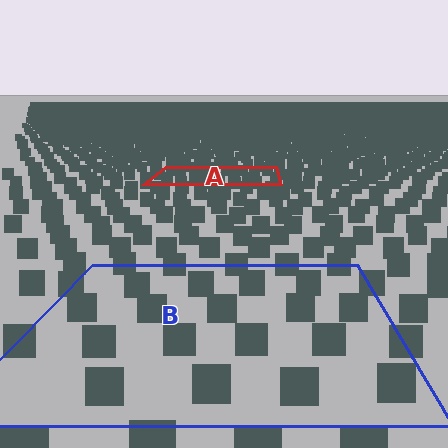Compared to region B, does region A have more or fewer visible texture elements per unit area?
Region A has more texture elements per unit area — they are packed more densely because it is farther away.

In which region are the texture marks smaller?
The texture marks are smaller in region A, because it is farther away.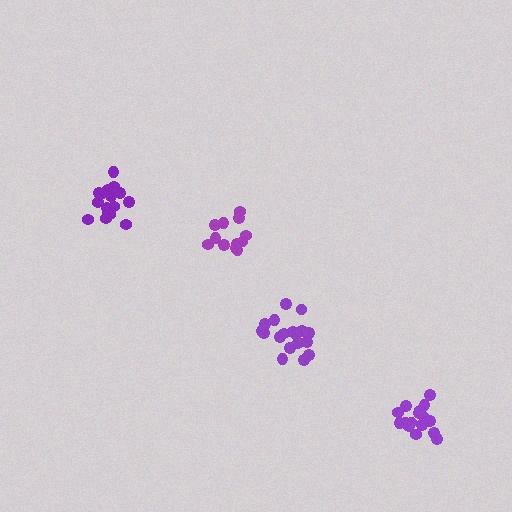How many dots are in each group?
Group 1: 17 dots, Group 2: 16 dots, Group 3: 12 dots, Group 4: 18 dots (63 total).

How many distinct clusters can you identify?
There are 4 distinct clusters.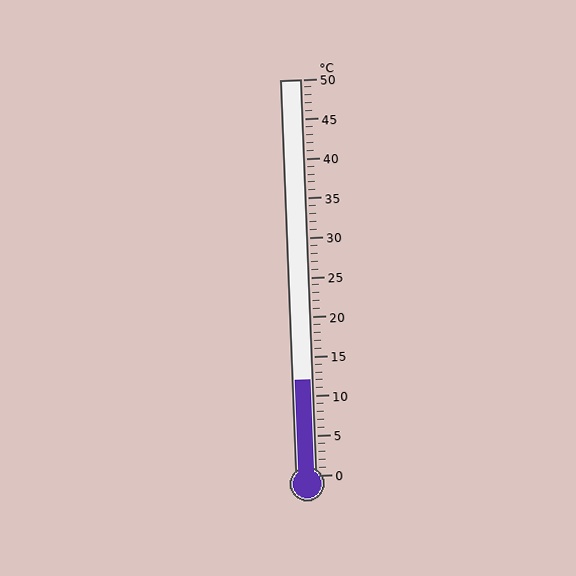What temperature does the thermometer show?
The thermometer shows approximately 12°C.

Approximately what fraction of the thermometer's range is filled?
The thermometer is filled to approximately 25% of its range.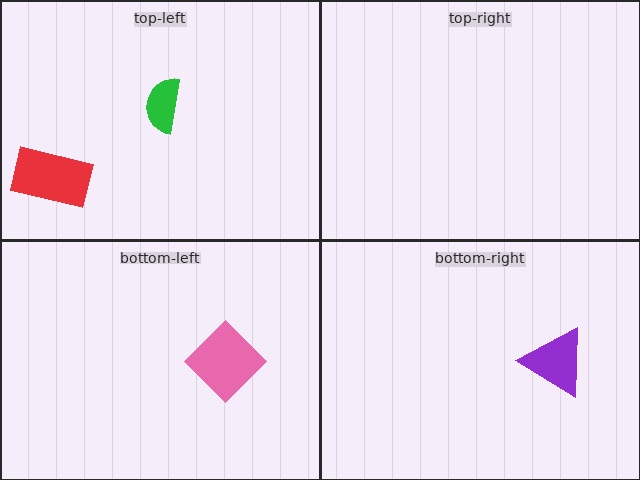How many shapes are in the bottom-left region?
1.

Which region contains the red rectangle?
The top-left region.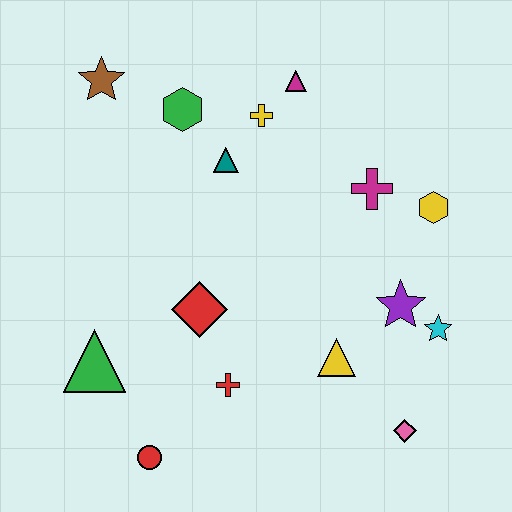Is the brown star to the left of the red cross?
Yes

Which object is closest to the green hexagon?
The teal triangle is closest to the green hexagon.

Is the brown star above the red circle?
Yes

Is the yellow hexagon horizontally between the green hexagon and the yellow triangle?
No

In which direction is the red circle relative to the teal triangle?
The red circle is below the teal triangle.